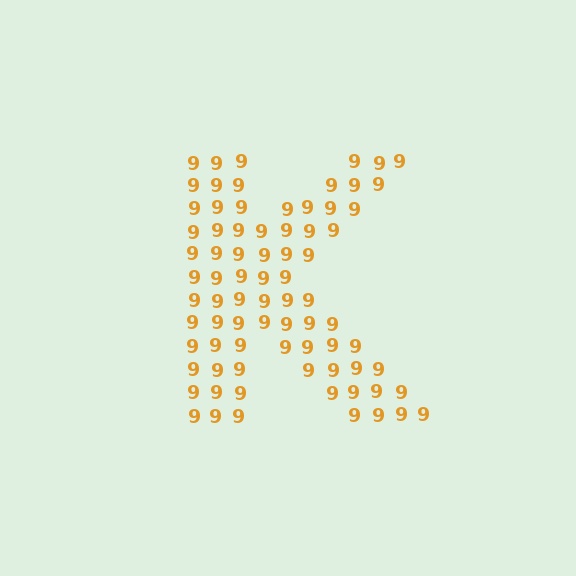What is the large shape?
The large shape is the letter K.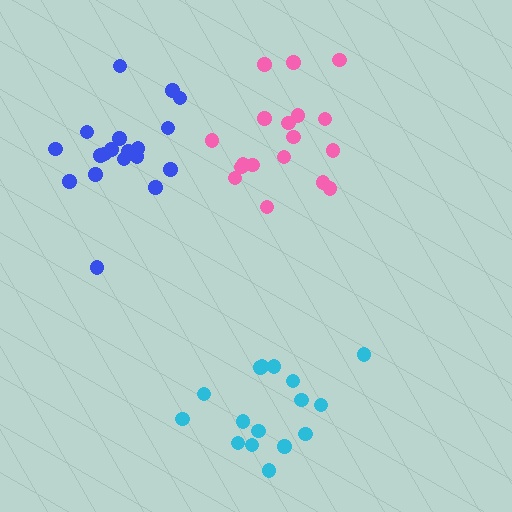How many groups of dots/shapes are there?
There are 3 groups.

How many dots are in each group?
Group 1: 16 dots, Group 2: 19 dots, Group 3: 18 dots (53 total).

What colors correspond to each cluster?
The clusters are colored: cyan, blue, pink.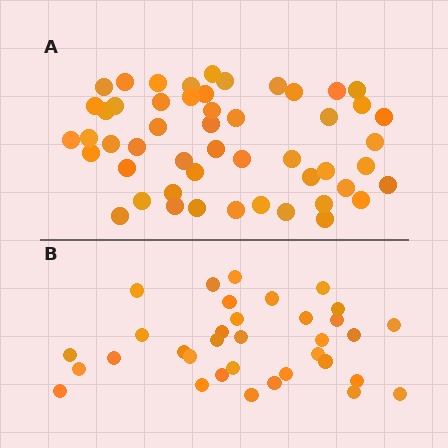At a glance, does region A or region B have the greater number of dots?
Region A (the top region) has more dots.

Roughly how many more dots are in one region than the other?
Region A has approximately 15 more dots than region B.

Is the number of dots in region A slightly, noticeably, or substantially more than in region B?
Region A has substantially more. The ratio is roughly 1.5 to 1.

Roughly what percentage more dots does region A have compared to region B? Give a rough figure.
About 50% more.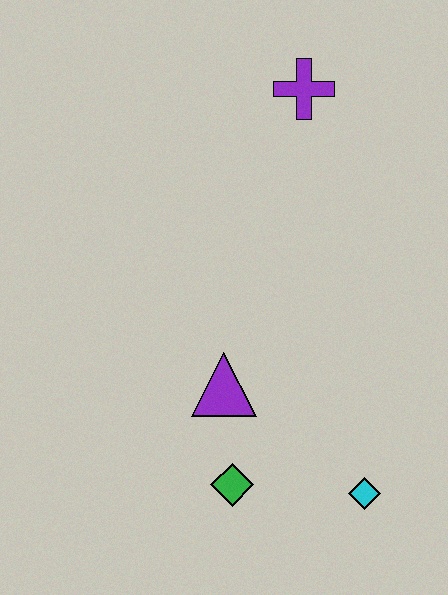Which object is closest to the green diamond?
The purple triangle is closest to the green diamond.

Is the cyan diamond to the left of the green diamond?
No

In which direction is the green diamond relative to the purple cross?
The green diamond is below the purple cross.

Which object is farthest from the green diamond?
The purple cross is farthest from the green diamond.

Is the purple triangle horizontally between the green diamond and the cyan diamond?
No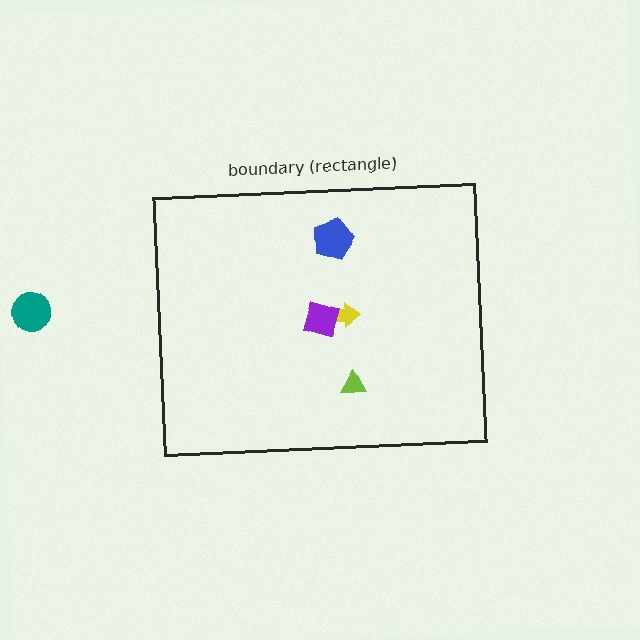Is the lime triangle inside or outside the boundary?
Inside.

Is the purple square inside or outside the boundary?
Inside.